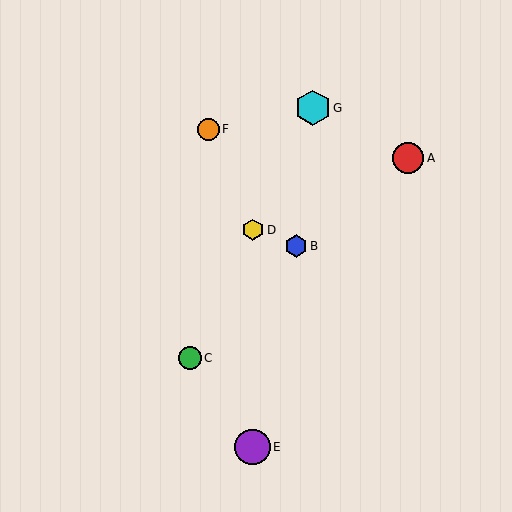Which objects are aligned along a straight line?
Objects C, D, G are aligned along a straight line.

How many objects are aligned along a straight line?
3 objects (C, D, G) are aligned along a straight line.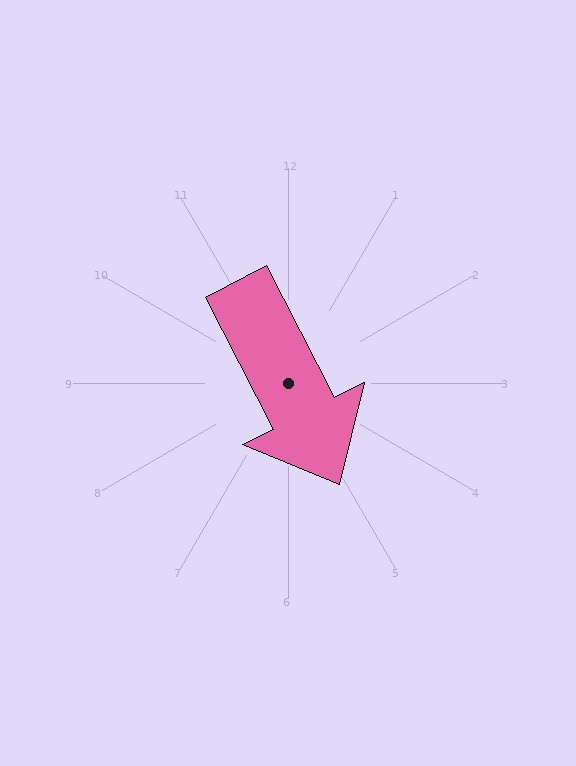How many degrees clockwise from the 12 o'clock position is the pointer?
Approximately 153 degrees.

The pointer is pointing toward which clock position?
Roughly 5 o'clock.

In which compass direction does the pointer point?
Southeast.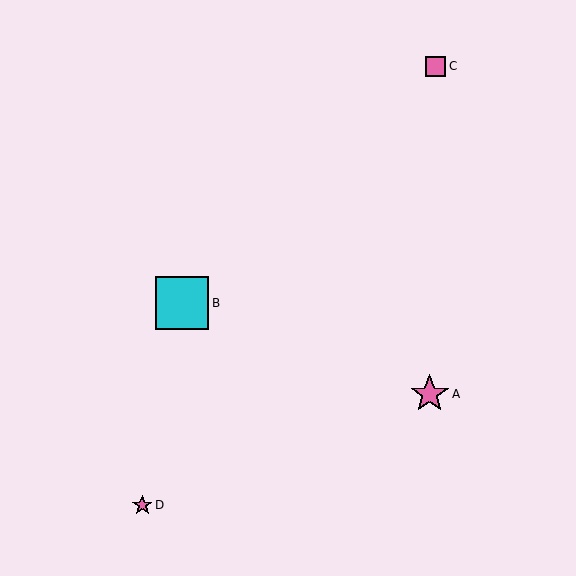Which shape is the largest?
The cyan square (labeled B) is the largest.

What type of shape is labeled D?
Shape D is a pink star.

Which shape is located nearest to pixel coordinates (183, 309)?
The cyan square (labeled B) at (182, 303) is nearest to that location.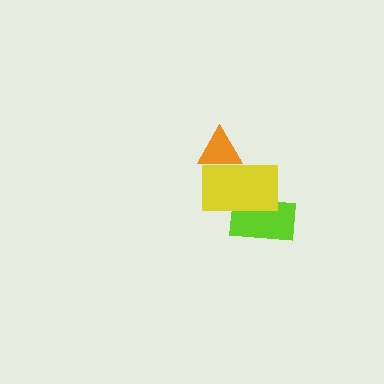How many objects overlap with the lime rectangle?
1 object overlaps with the lime rectangle.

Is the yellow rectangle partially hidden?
Yes, it is partially covered by another shape.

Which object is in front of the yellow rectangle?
The orange triangle is in front of the yellow rectangle.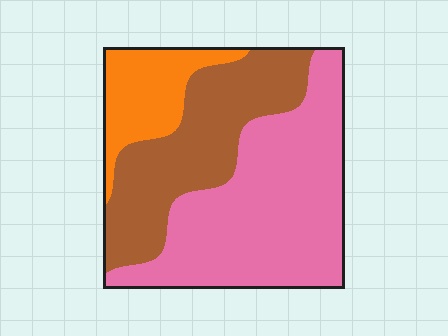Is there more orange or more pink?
Pink.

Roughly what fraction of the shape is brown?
Brown takes up between a sixth and a third of the shape.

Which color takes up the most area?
Pink, at roughly 50%.